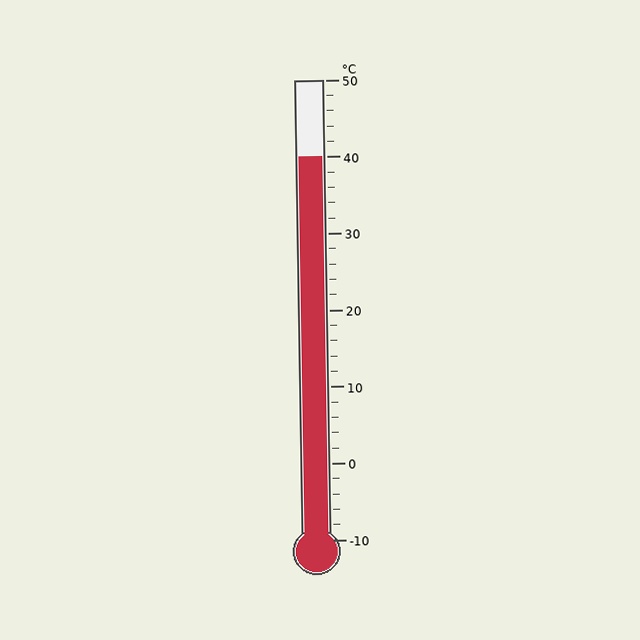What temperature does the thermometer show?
The thermometer shows approximately 40°C.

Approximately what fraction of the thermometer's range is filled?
The thermometer is filled to approximately 85% of its range.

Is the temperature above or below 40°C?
The temperature is at 40°C.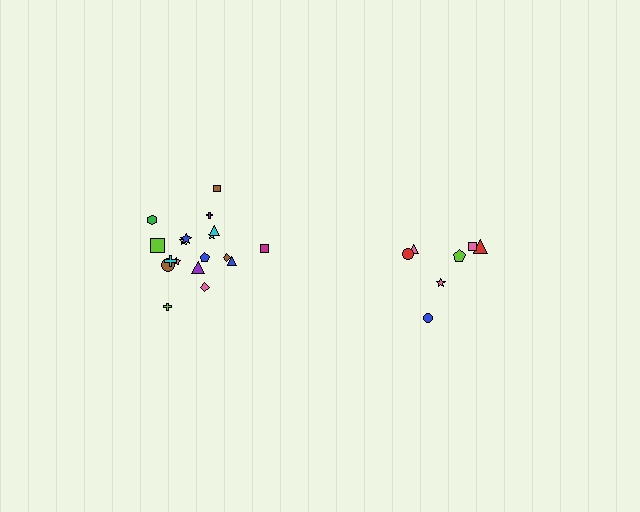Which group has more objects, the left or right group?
The left group.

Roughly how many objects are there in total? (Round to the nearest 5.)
Roughly 25 objects in total.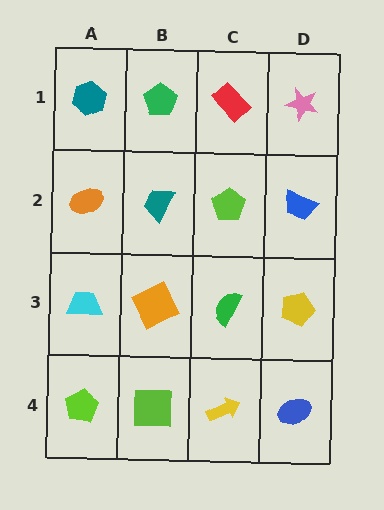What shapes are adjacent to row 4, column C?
A green semicircle (row 3, column C), a lime square (row 4, column B), a blue ellipse (row 4, column D).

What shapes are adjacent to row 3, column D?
A blue trapezoid (row 2, column D), a blue ellipse (row 4, column D), a green semicircle (row 3, column C).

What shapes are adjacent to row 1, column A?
An orange ellipse (row 2, column A), a green pentagon (row 1, column B).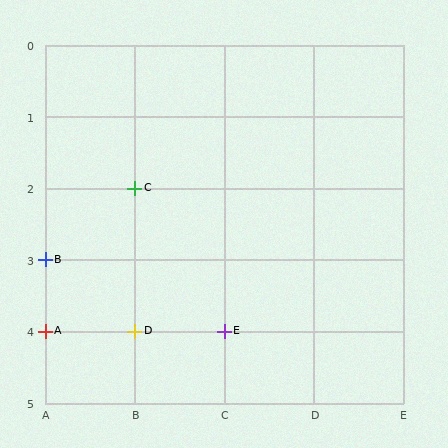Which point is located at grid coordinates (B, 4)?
Point D is at (B, 4).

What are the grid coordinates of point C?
Point C is at grid coordinates (B, 2).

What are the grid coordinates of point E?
Point E is at grid coordinates (C, 4).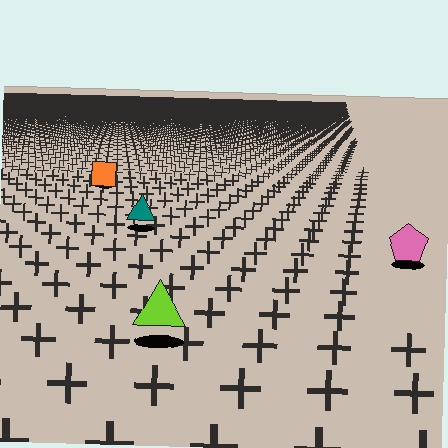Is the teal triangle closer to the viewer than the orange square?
Yes. The teal triangle is closer — you can tell from the texture gradient: the ground texture is coarser near it.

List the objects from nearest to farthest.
From nearest to farthest: the lime triangle, the pink pentagon, the teal triangle, the orange square.